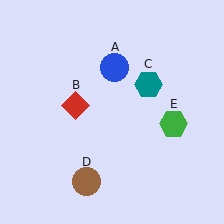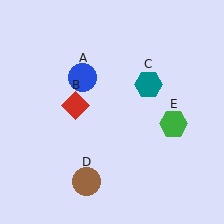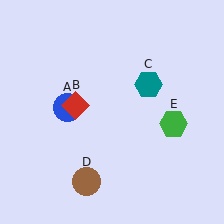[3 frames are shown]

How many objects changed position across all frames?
1 object changed position: blue circle (object A).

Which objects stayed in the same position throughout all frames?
Red diamond (object B) and teal hexagon (object C) and brown circle (object D) and green hexagon (object E) remained stationary.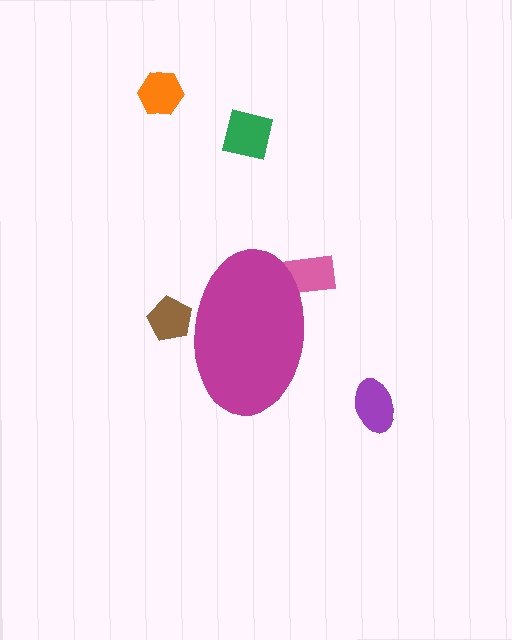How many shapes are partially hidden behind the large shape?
2 shapes are partially hidden.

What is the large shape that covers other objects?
A magenta ellipse.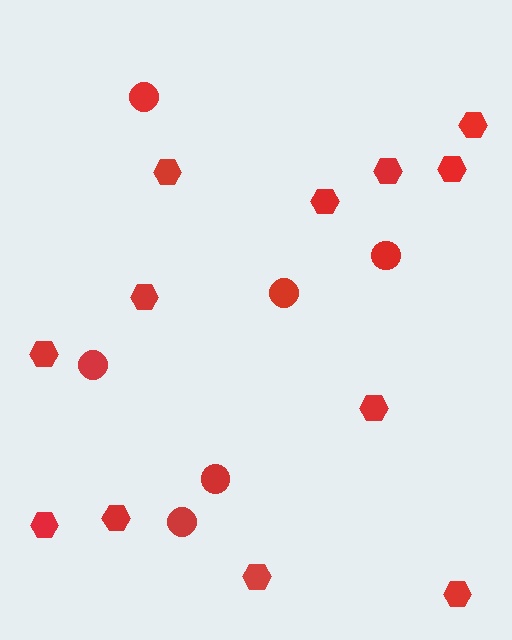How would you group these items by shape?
There are 2 groups: one group of hexagons (12) and one group of circles (6).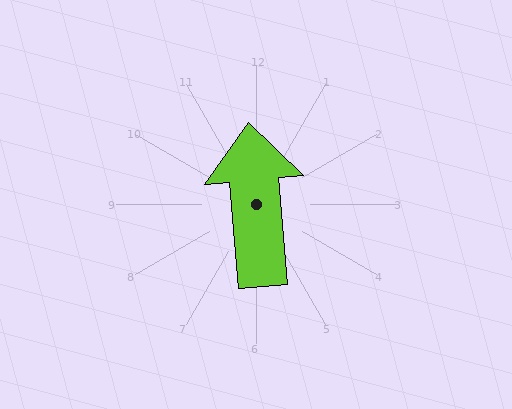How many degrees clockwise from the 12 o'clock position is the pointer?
Approximately 355 degrees.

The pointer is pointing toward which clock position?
Roughly 12 o'clock.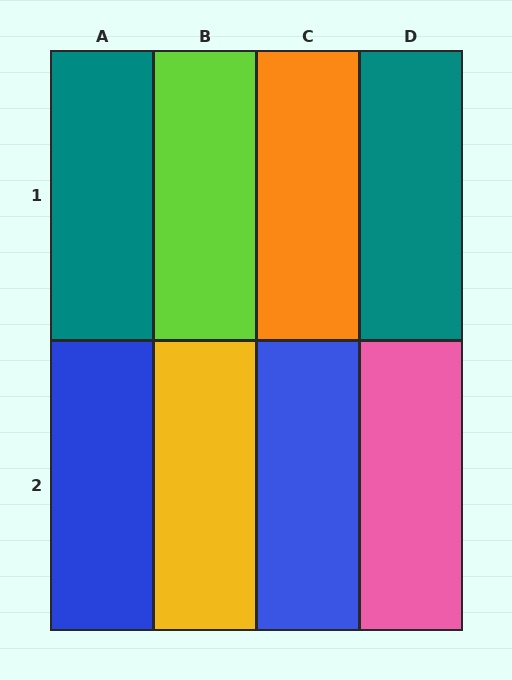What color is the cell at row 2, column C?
Blue.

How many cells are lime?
1 cell is lime.